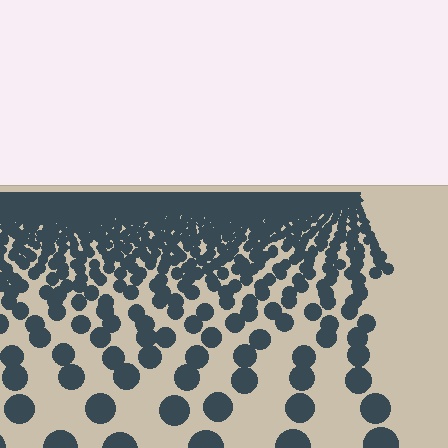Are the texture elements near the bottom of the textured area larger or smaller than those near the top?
Larger. Near the bottom, elements are closer to the viewer and appear at a bigger on-screen size.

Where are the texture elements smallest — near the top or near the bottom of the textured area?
Near the top.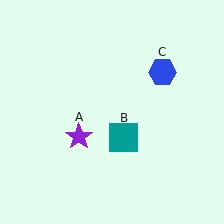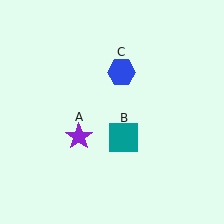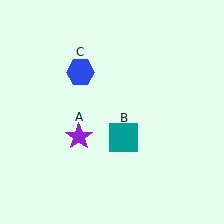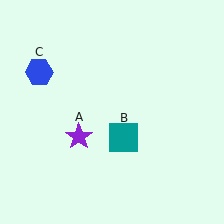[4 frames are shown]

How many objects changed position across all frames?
1 object changed position: blue hexagon (object C).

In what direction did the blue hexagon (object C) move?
The blue hexagon (object C) moved left.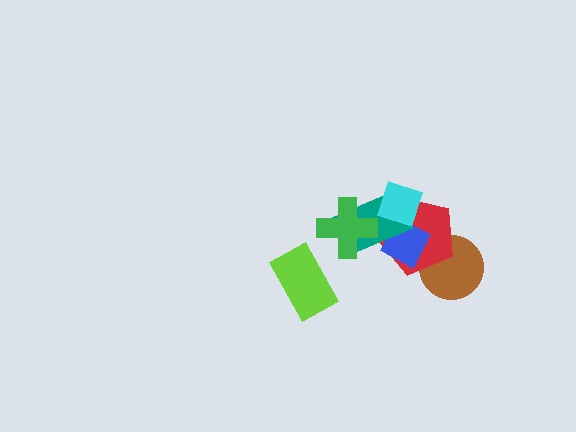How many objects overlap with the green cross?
1 object overlaps with the green cross.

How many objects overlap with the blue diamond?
4 objects overlap with the blue diamond.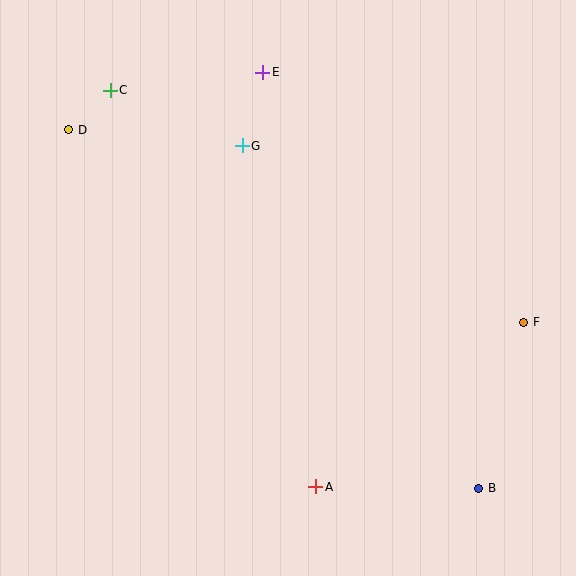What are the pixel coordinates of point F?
Point F is at (524, 322).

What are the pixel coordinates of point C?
Point C is at (110, 90).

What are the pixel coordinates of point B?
Point B is at (479, 488).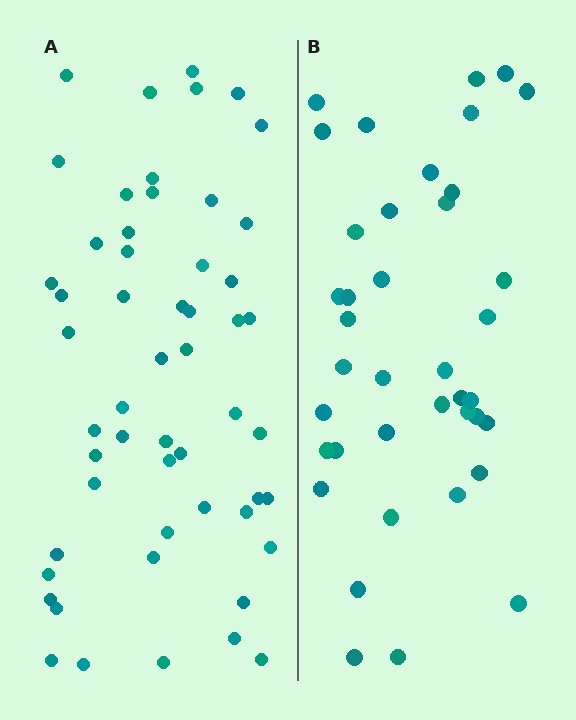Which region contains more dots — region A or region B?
Region A (the left region) has more dots.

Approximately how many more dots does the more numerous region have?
Region A has approximately 15 more dots than region B.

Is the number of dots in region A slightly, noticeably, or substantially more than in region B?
Region A has noticeably more, but not dramatically so. The ratio is roughly 1.4 to 1.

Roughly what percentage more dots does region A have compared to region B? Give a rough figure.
About 40% more.